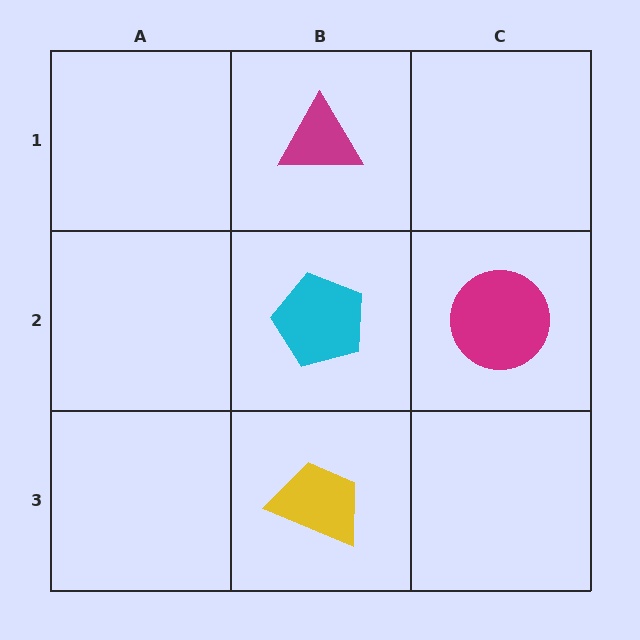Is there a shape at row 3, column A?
No, that cell is empty.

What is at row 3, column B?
A yellow trapezoid.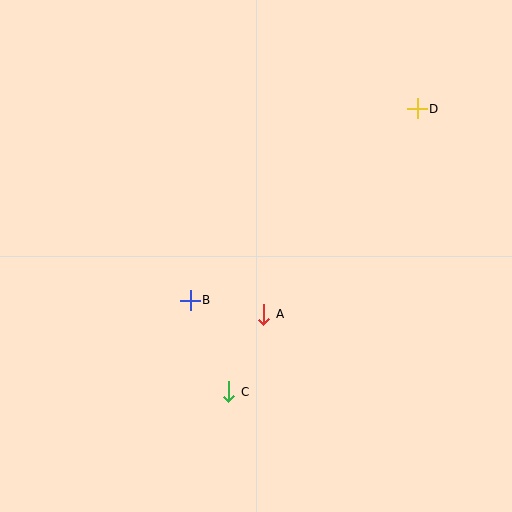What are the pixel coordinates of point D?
Point D is at (417, 109).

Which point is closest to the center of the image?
Point A at (264, 314) is closest to the center.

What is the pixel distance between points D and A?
The distance between D and A is 256 pixels.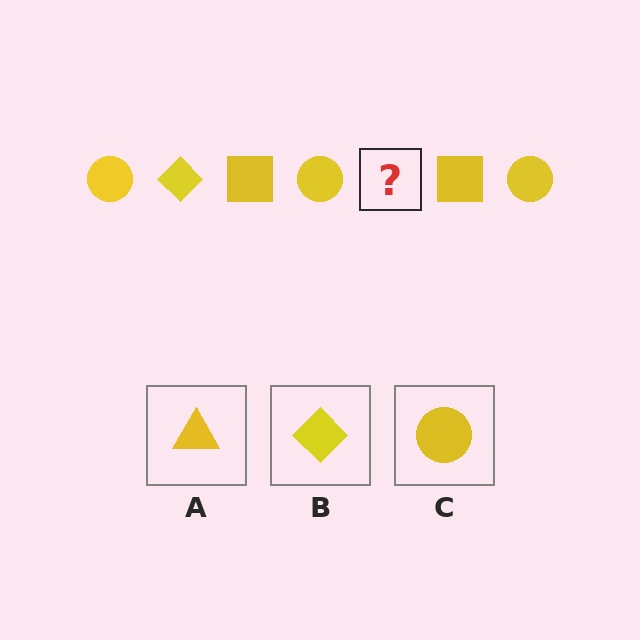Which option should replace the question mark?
Option B.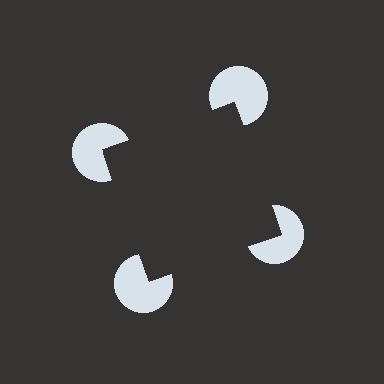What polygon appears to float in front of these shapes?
An illusory square — its edges are inferred from the aligned wedge cuts in the pac-man discs, not physically drawn.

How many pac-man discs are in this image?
There are 4 — one at each vertex of the illusory square.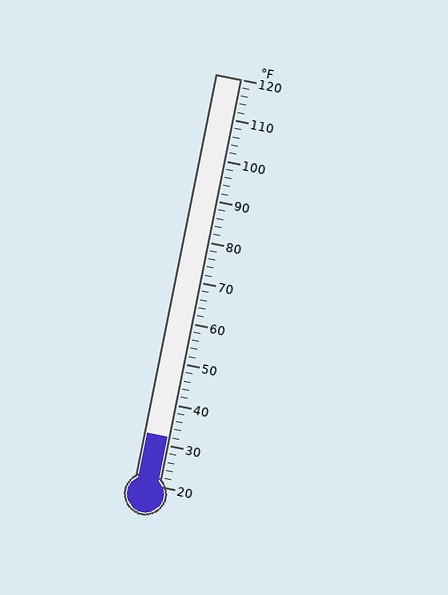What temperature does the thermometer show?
The thermometer shows approximately 32°F.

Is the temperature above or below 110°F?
The temperature is below 110°F.